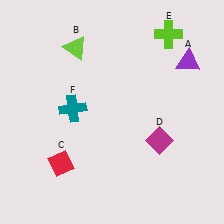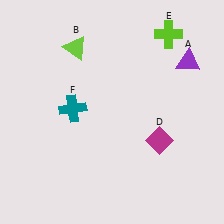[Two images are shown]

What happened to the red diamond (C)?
The red diamond (C) was removed in Image 2. It was in the bottom-left area of Image 1.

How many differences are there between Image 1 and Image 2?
There is 1 difference between the two images.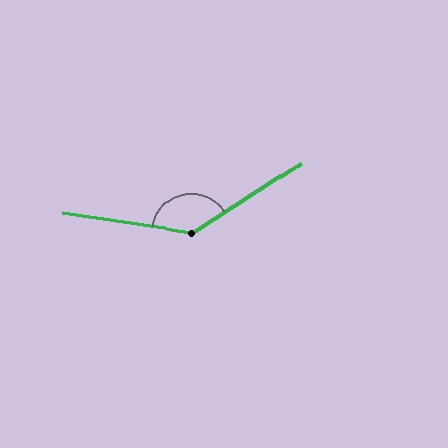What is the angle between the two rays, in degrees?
Approximately 138 degrees.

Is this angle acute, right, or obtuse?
It is obtuse.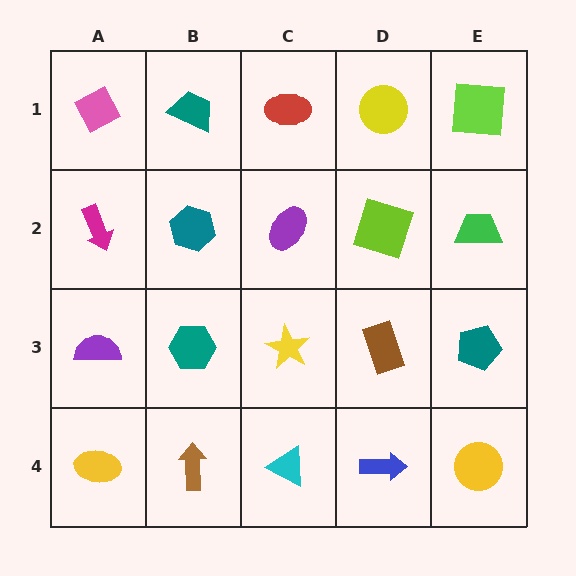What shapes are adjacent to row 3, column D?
A lime square (row 2, column D), a blue arrow (row 4, column D), a yellow star (row 3, column C), a teal pentagon (row 3, column E).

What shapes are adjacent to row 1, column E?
A green trapezoid (row 2, column E), a yellow circle (row 1, column D).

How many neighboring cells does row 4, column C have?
3.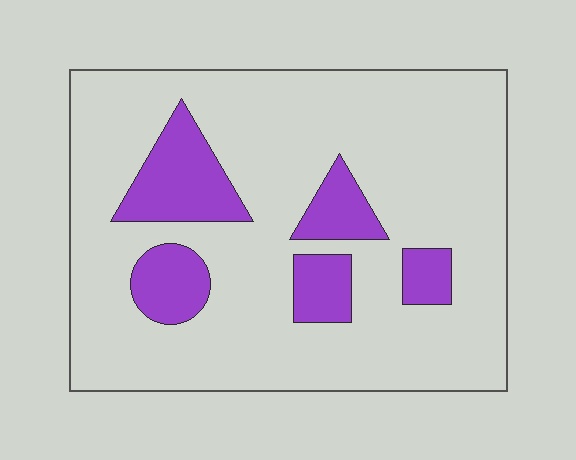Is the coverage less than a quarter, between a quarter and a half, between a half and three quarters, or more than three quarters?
Less than a quarter.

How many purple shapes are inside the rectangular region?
5.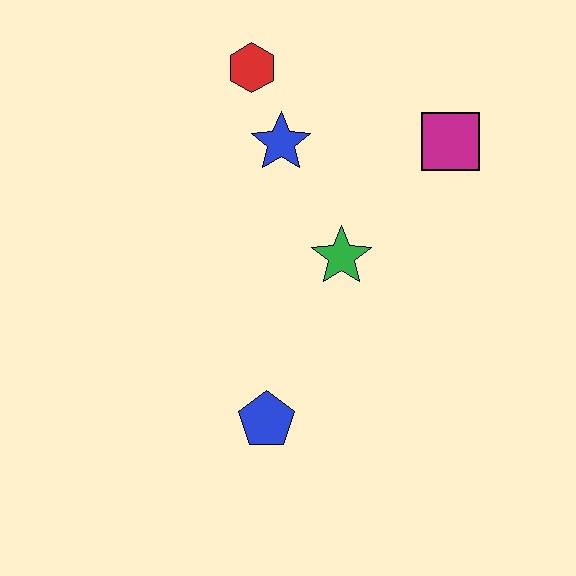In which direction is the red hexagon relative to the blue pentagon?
The red hexagon is above the blue pentagon.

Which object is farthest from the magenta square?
The blue pentagon is farthest from the magenta square.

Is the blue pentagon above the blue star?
No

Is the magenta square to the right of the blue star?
Yes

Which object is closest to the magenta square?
The green star is closest to the magenta square.